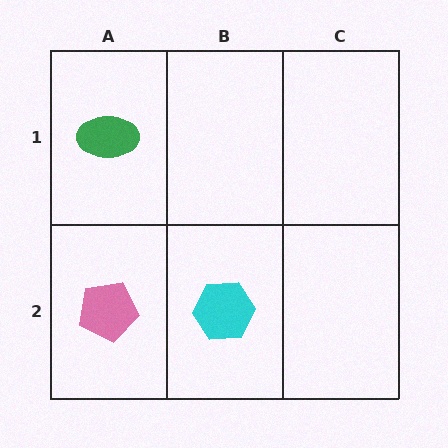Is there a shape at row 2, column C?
No, that cell is empty.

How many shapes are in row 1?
1 shape.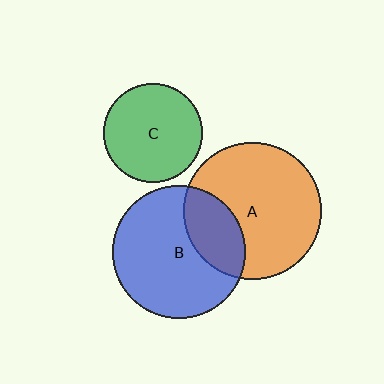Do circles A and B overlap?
Yes.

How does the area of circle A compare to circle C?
Approximately 1.9 times.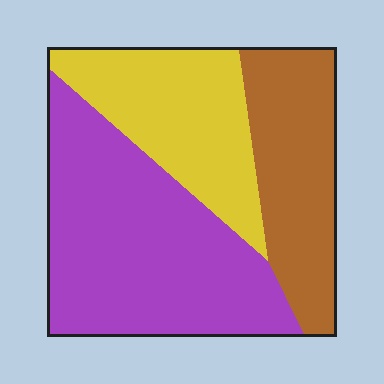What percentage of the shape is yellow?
Yellow takes up about one quarter (1/4) of the shape.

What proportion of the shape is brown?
Brown covers roughly 25% of the shape.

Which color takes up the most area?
Purple, at roughly 45%.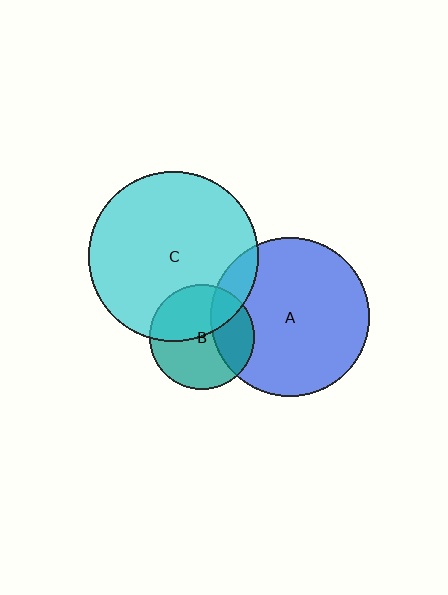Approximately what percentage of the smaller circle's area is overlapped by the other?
Approximately 45%.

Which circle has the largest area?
Circle C (cyan).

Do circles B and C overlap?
Yes.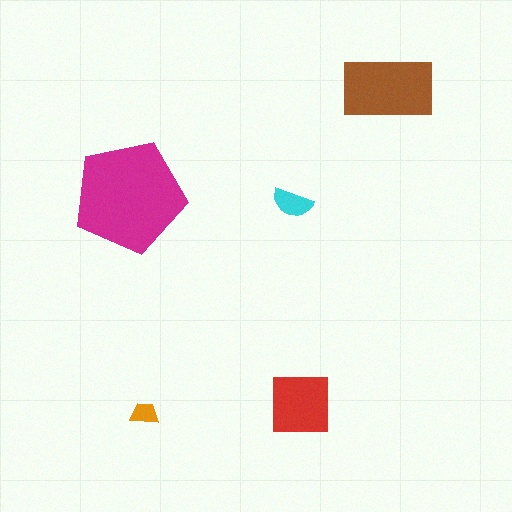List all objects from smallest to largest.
The orange trapezoid, the cyan semicircle, the red square, the brown rectangle, the magenta pentagon.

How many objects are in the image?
There are 5 objects in the image.